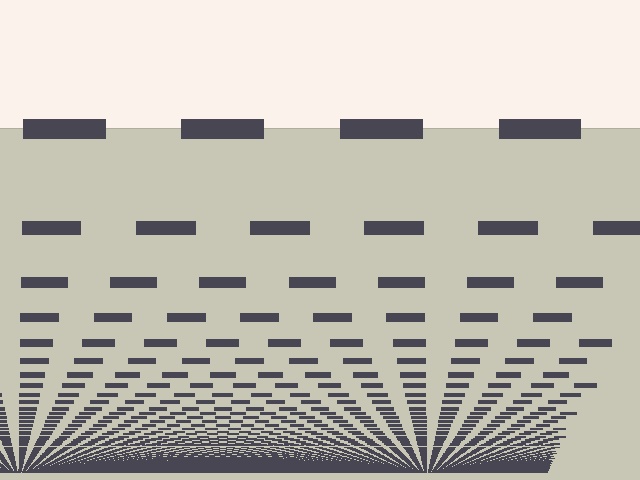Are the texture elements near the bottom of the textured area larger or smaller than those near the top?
Smaller. The gradient is inverted — elements near the bottom are smaller and denser.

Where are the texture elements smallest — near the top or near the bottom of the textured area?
Near the bottom.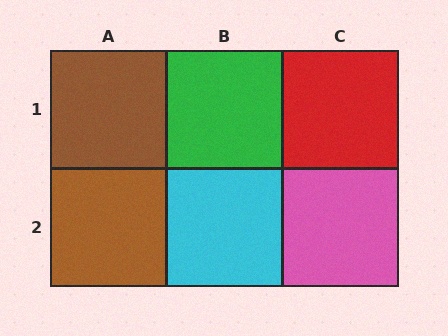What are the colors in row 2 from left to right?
Brown, cyan, pink.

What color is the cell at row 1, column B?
Green.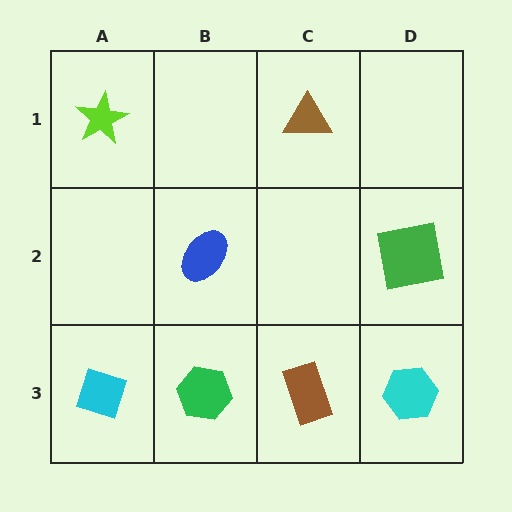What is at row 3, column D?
A cyan hexagon.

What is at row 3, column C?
A brown rectangle.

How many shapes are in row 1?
2 shapes.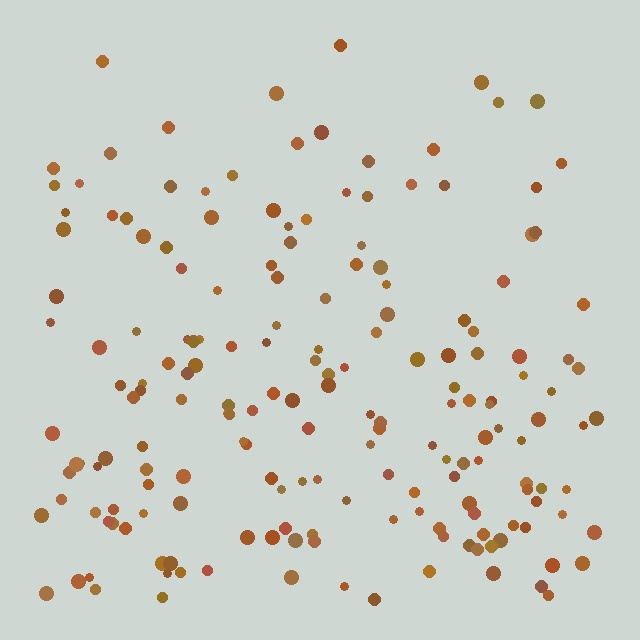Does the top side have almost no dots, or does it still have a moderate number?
Still a moderate number, just noticeably fewer than the bottom.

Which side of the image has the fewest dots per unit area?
The top.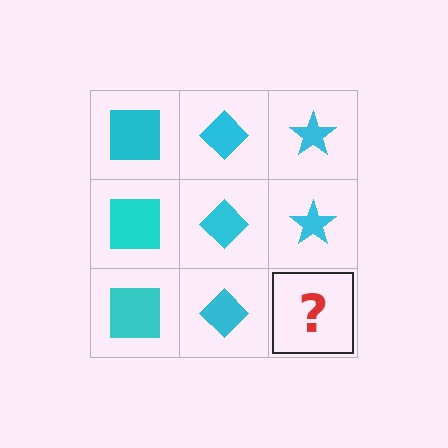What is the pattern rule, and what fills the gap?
The rule is that each column has a consistent shape. The gap should be filled with a cyan star.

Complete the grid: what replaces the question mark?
The question mark should be replaced with a cyan star.